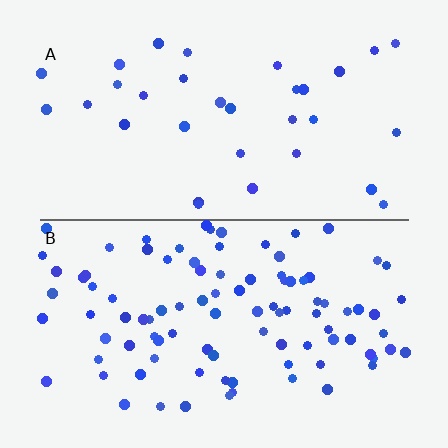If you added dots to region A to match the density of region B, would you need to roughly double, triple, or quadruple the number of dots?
Approximately triple.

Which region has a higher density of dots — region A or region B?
B (the bottom).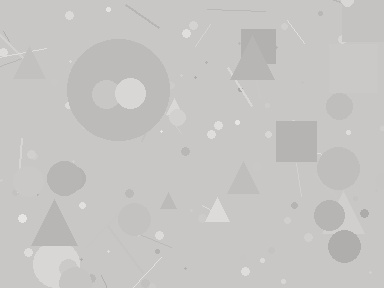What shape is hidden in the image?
A circle is hidden in the image.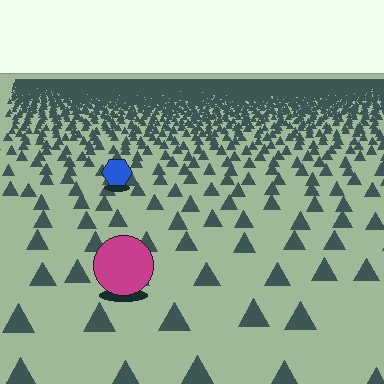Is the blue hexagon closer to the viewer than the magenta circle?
No. The magenta circle is closer — you can tell from the texture gradient: the ground texture is coarser near it.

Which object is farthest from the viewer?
The blue hexagon is farthest from the viewer. It appears smaller and the ground texture around it is denser.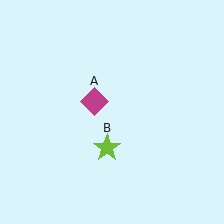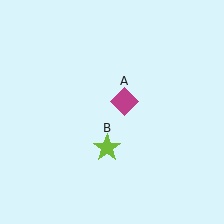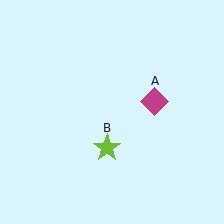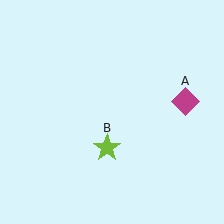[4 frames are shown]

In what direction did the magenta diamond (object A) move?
The magenta diamond (object A) moved right.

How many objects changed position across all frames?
1 object changed position: magenta diamond (object A).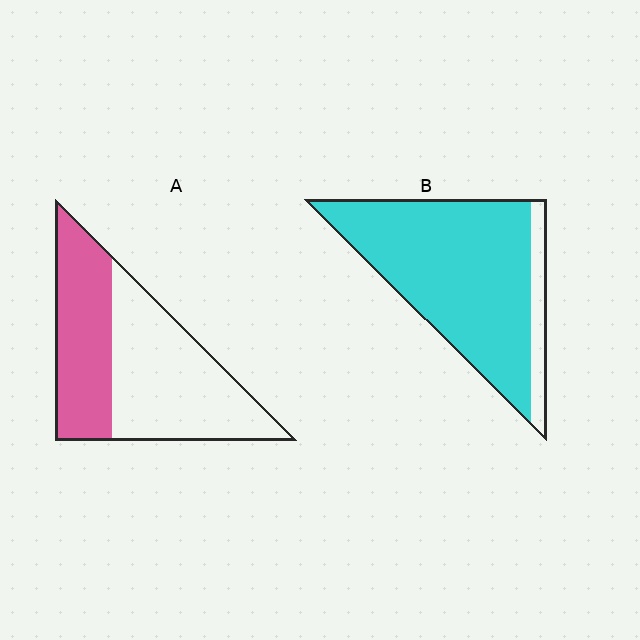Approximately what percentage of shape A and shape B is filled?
A is approximately 40% and B is approximately 85%.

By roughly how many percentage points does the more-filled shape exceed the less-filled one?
By roughly 45 percentage points (B over A).